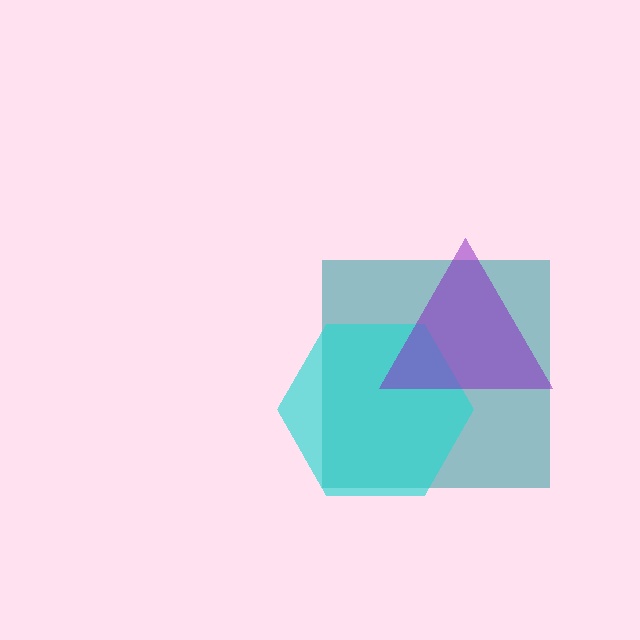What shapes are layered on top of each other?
The layered shapes are: a teal square, a cyan hexagon, a purple triangle.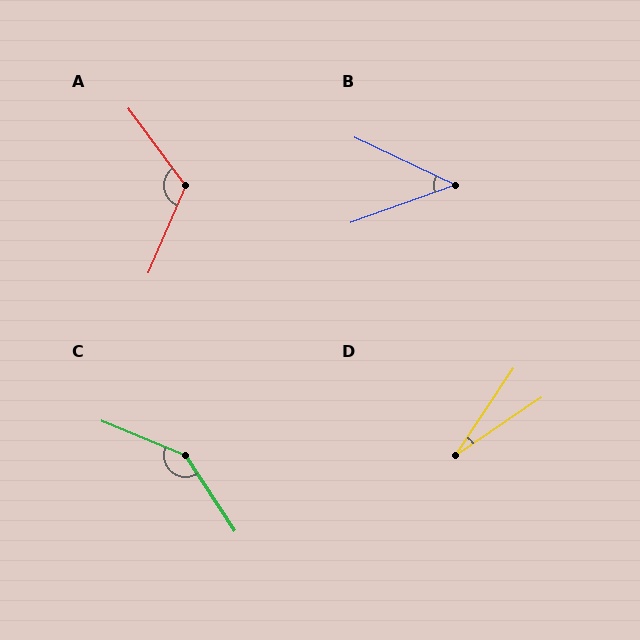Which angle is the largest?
C, at approximately 146 degrees.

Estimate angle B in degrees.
Approximately 45 degrees.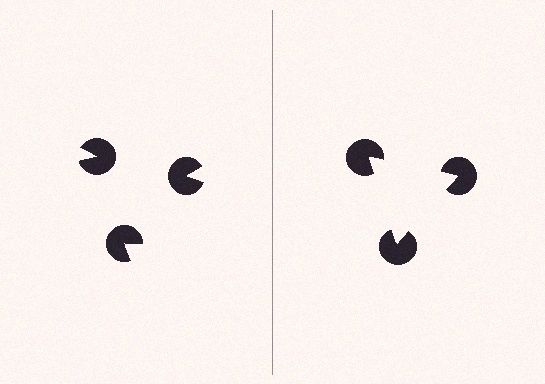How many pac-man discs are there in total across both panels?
6 — 3 on each side.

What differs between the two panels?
The pac-man discs are positioned identically on both sides; only the wedge orientations differ. On the right they align to a triangle; on the left they are misaligned.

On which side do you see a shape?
An illusory triangle appears on the right side. On the left side the wedge cuts are rotated, so no coherent shape forms.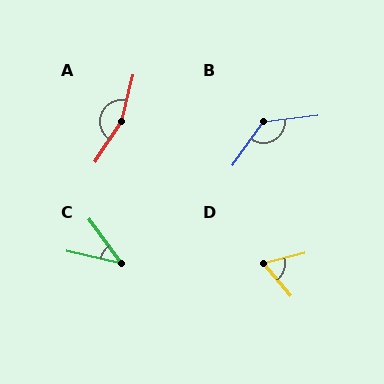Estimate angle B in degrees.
Approximately 132 degrees.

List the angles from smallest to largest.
C (41°), D (64°), B (132°), A (161°).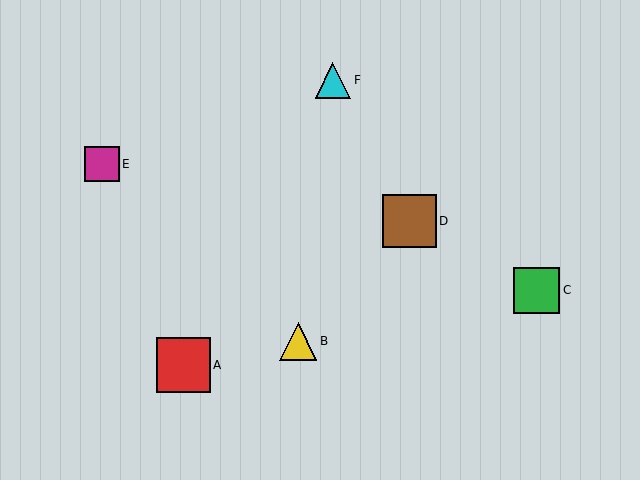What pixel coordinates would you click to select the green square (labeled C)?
Click at (537, 290) to select the green square C.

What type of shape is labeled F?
Shape F is a cyan triangle.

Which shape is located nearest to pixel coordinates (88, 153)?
The magenta square (labeled E) at (102, 164) is nearest to that location.